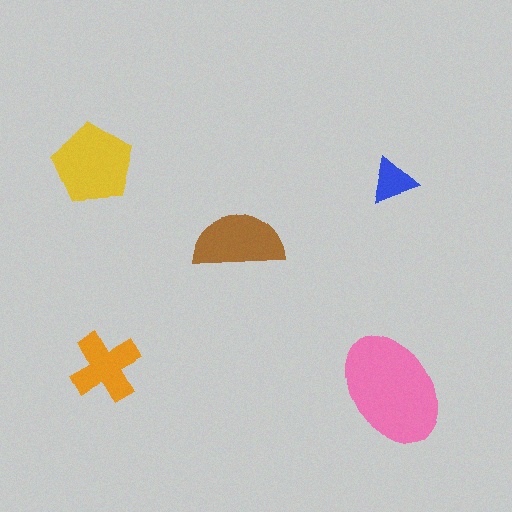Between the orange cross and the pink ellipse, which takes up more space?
The pink ellipse.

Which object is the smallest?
The blue triangle.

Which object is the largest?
The pink ellipse.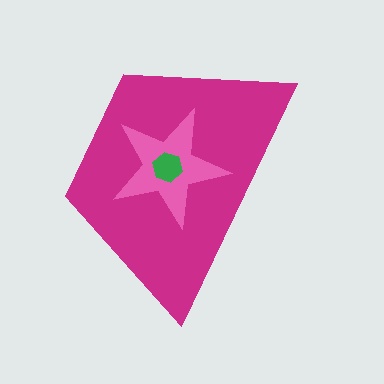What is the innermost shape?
The green hexagon.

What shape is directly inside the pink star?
The green hexagon.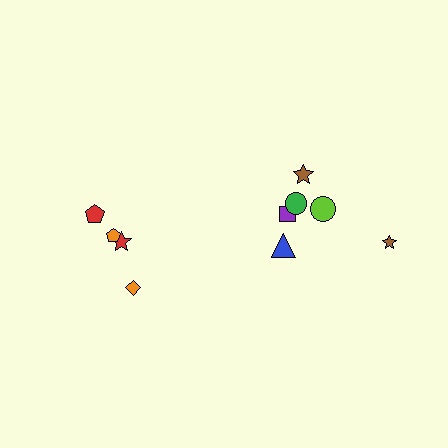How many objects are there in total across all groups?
There are 10 objects.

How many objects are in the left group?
There are 4 objects.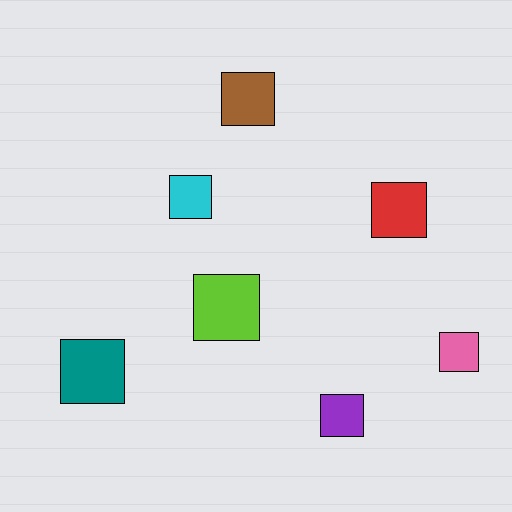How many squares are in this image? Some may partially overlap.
There are 7 squares.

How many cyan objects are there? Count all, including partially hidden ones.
There is 1 cyan object.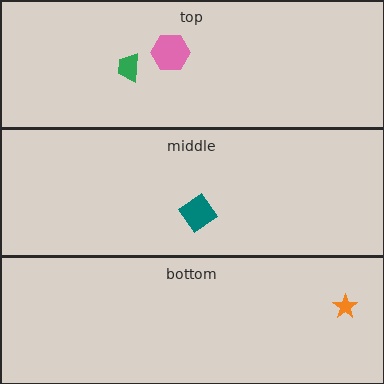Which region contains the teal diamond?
The middle region.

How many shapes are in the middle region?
1.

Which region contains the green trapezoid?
The top region.